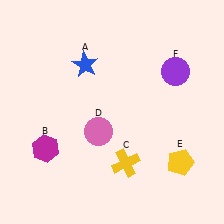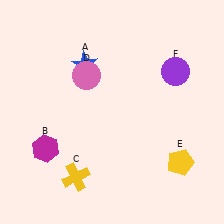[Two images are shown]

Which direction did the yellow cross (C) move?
The yellow cross (C) moved left.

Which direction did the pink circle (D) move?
The pink circle (D) moved up.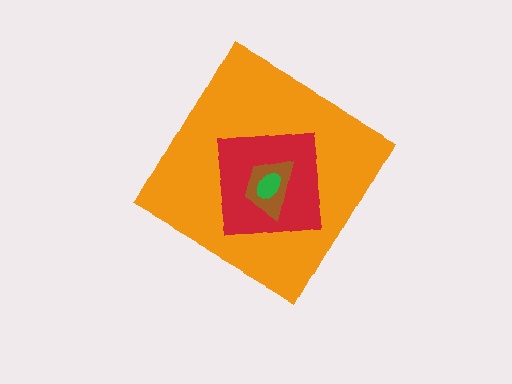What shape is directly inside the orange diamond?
The red square.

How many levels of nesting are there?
4.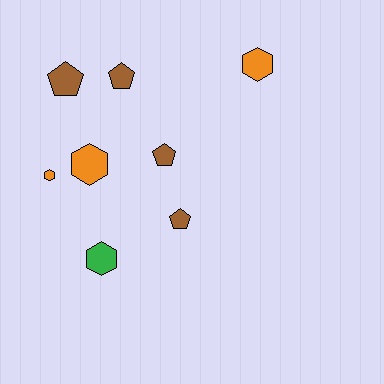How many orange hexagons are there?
There are 3 orange hexagons.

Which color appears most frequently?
Brown, with 4 objects.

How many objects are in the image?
There are 8 objects.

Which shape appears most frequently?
Hexagon, with 4 objects.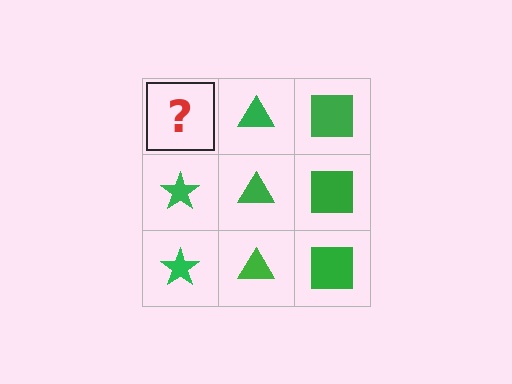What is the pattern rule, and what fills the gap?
The rule is that each column has a consistent shape. The gap should be filled with a green star.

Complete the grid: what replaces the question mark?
The question mark should be replaced with a green star.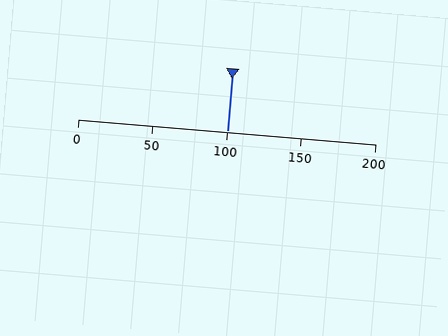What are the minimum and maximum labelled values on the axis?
The axis runs from 0 to 200.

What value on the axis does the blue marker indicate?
The marker indicates approximately 100.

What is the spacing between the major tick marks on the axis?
The major ticks are spaced 50 apart.